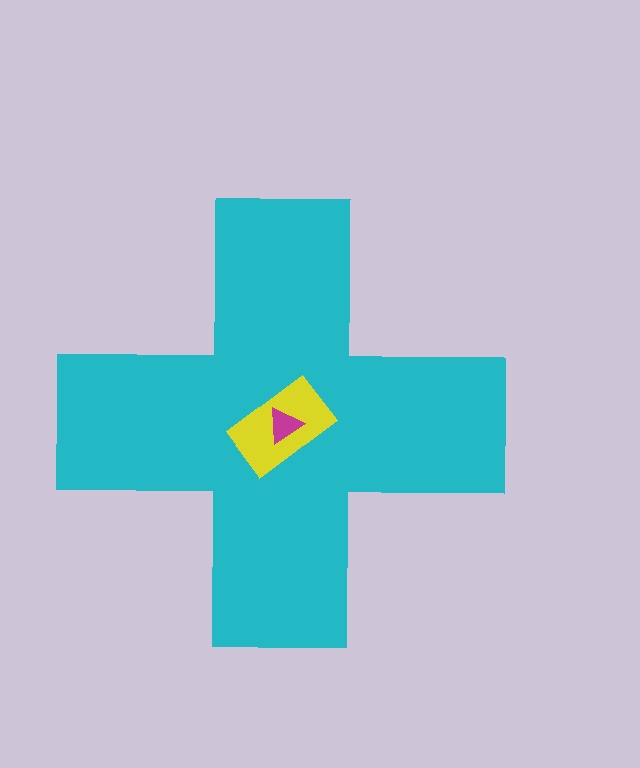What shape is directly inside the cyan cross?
The yellow rectangle.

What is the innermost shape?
The magenta triangle.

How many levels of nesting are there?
3.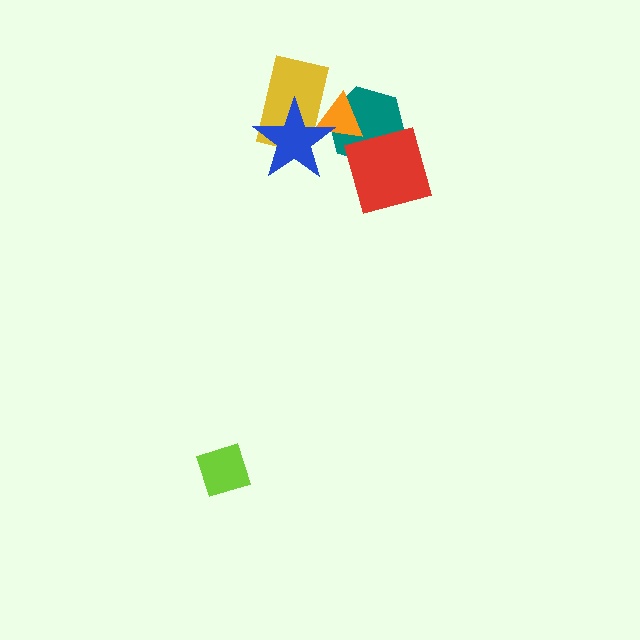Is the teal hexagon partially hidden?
Yes, it is partially covered by another shape.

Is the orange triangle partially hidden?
Yes, it is partially covered by another shape.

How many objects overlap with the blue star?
3 objects overlap with the blue star.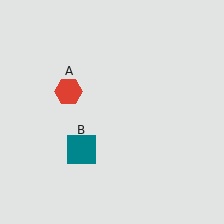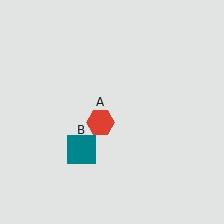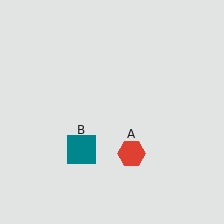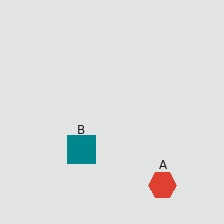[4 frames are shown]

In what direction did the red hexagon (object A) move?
The red hexagon (object A) moved down and to the right.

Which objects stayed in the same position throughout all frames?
Teal square (object B) remained stationary.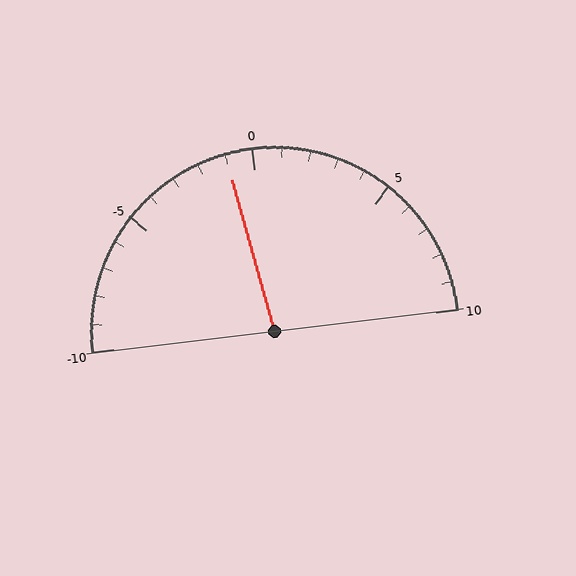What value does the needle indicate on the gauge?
The needle indicates approximately -1.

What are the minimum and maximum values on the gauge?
The gauge ranges from -10 to 10.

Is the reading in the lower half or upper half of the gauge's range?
The reading is in the lower half of the range (-10 to 10).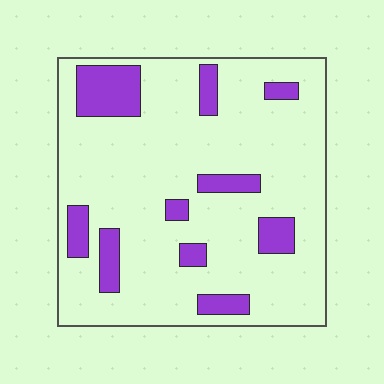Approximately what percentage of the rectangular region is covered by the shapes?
Approximately 15%.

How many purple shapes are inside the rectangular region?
10.